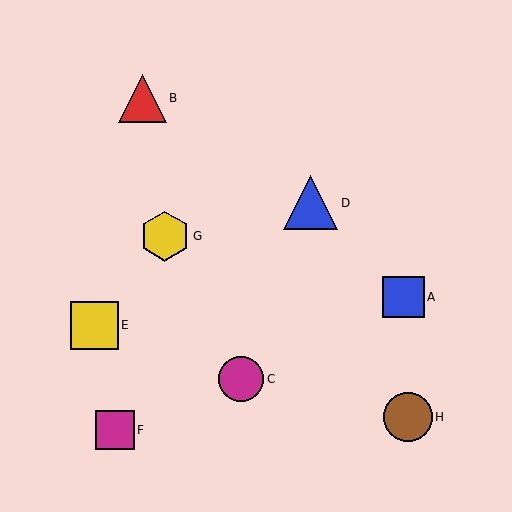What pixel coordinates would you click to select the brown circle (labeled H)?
Click at (408, 417) to select the brown circle H.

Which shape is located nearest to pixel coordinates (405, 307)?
The blue square (labeled A) at (403, 297) is nearest to that location.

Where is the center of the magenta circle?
The center of the magenta circle is at (241, 379).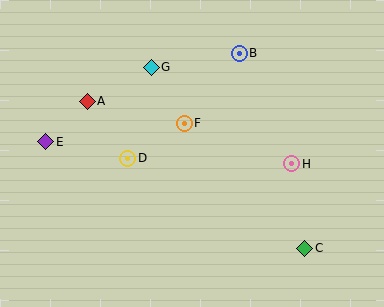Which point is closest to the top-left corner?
Point A is closest to the top-left corner.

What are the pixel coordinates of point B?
Point B is at (239, 53).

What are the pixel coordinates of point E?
Point E is at (46, 142).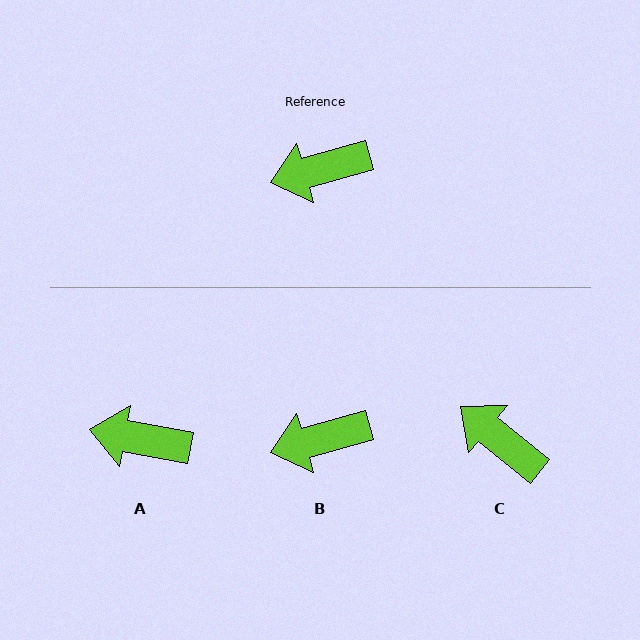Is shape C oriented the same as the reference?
No, it is off by about 55 degrees.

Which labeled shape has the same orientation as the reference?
B.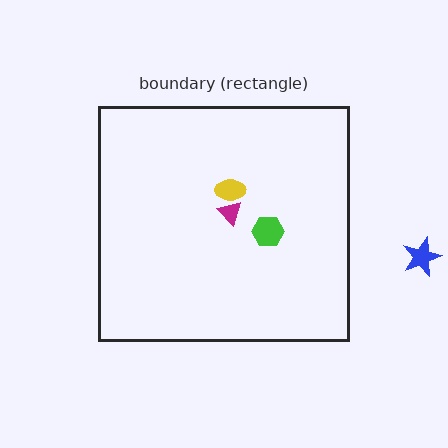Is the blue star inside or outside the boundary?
Outside.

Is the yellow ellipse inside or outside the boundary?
Inside.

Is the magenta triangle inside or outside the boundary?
Inside.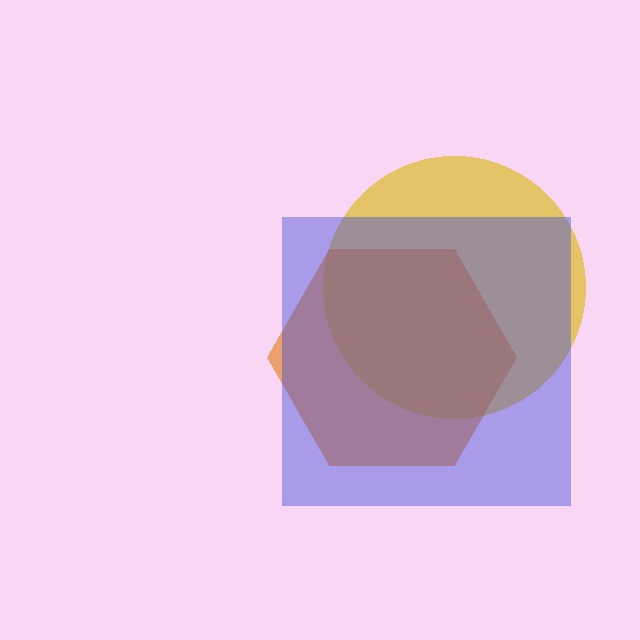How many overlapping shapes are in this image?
There are 3 overlapping shapes in the image.